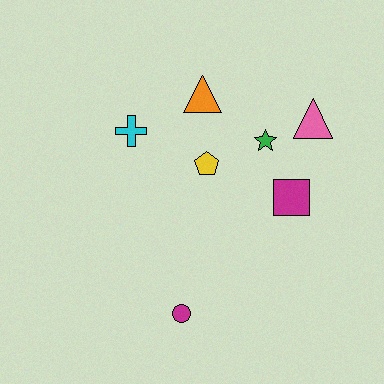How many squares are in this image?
There is 1 square.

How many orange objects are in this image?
There is 1 orange object.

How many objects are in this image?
There are 7 objects.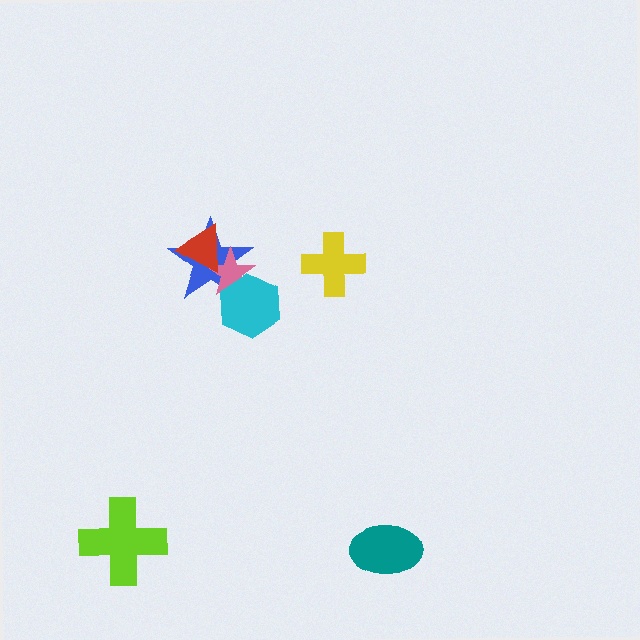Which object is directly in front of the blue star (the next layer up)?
The pink star is directly in front of the blue star.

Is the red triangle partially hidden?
No, no other shape covers it.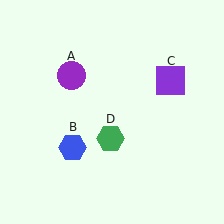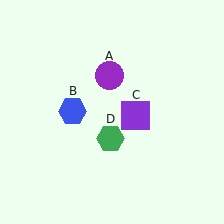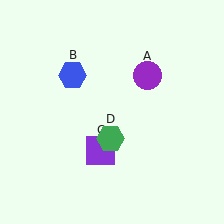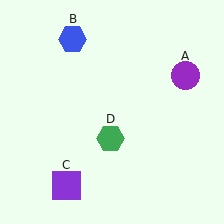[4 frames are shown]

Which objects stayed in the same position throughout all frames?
Green hexagon (object D) remained stationary.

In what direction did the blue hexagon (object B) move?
The blue hexagon (object B) moved up.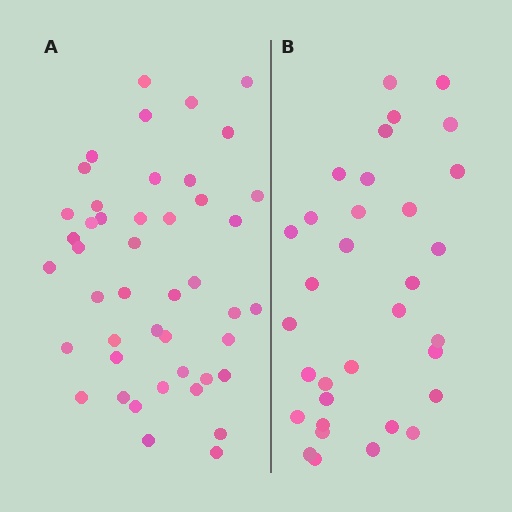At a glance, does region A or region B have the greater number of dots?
Region A (the left region) has more dots.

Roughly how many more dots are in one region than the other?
Region A has roughly 12 or so more dots than region B.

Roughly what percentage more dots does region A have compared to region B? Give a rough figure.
About 35% more.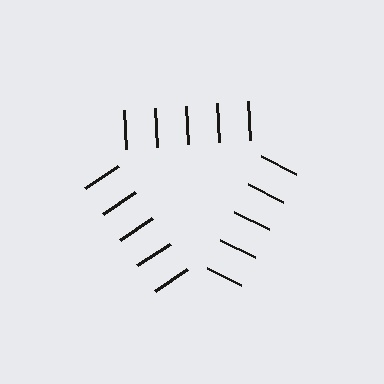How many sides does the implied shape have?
3 sides — the line-ends trace a triangle.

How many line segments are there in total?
15 — 5 along each of the 3 edges.